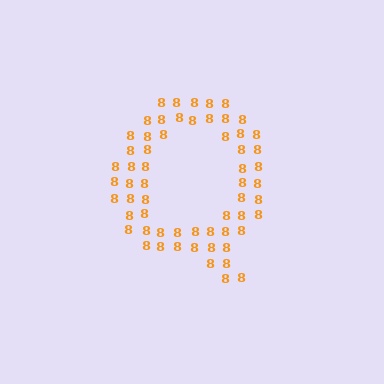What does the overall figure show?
The overall figure shows the letter Q.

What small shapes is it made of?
It is made of small digit 8's.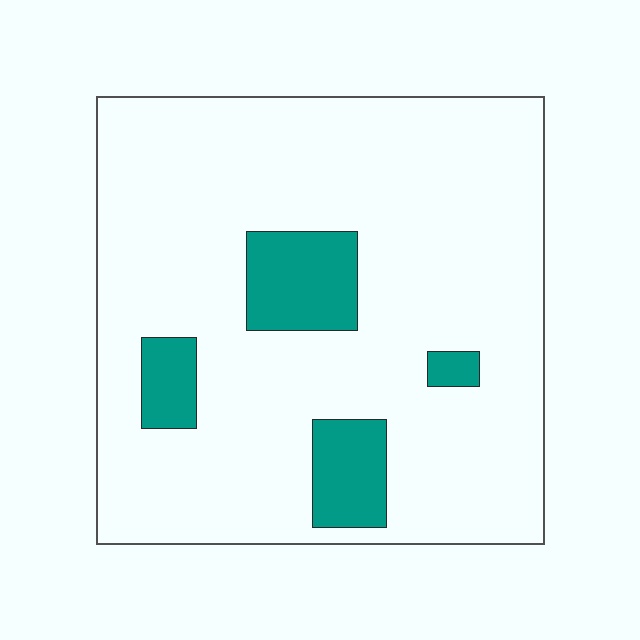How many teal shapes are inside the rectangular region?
4.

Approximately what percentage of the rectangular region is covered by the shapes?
Approximately 15%.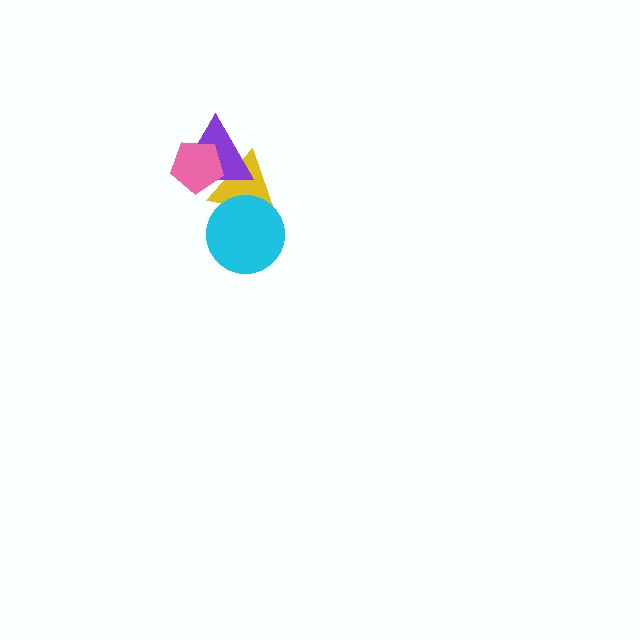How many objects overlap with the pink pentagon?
2 objects overlap with the pink pentagon.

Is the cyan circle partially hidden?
No, no other shape covers it.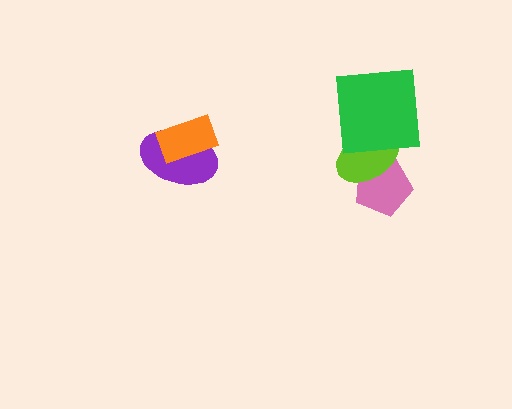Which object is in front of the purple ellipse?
The orange rectangle is in front of the purple ellipse.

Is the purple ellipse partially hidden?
Yes, it is partially covered by another shape.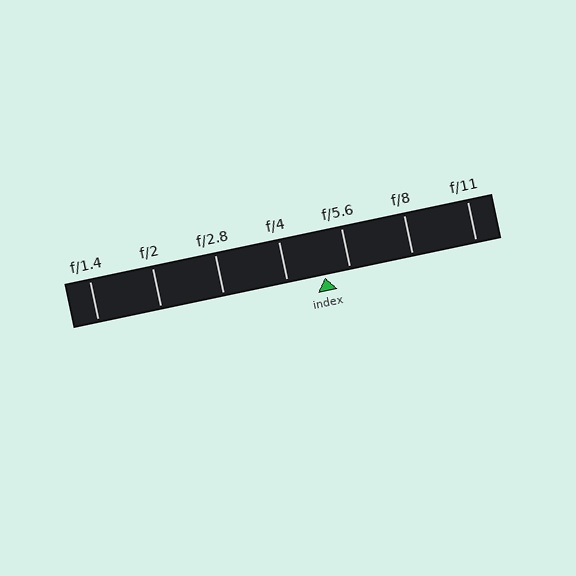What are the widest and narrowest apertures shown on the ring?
The widest aperture shown is f/1.4 and the narrowest is f/11.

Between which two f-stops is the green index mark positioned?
The index mark is between f/4 and f/5.6.